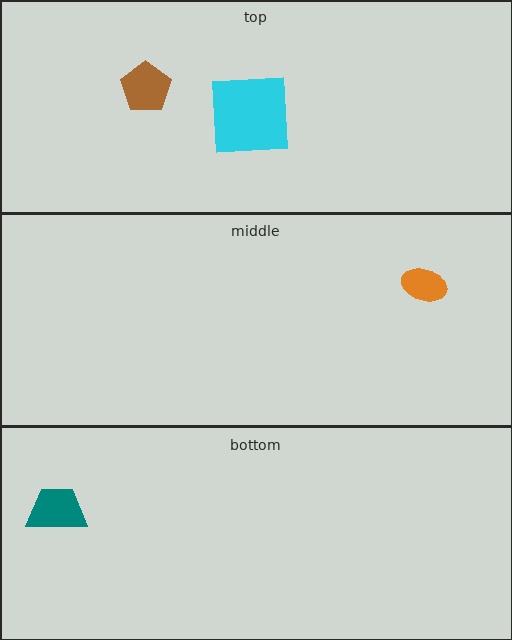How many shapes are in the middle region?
1.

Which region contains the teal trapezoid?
The bottom region.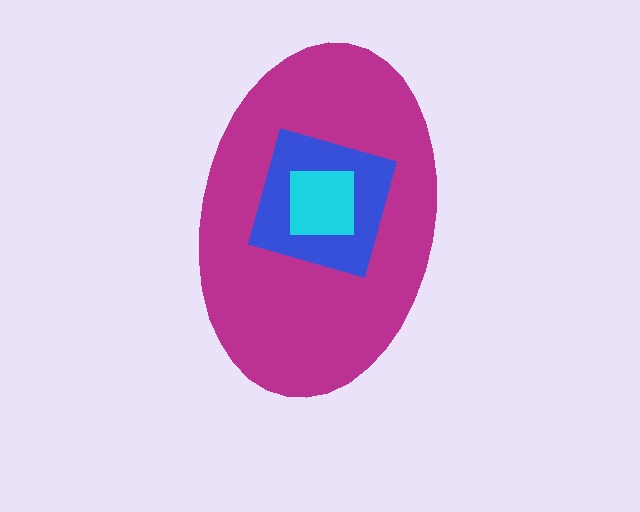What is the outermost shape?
The magenta ellipse.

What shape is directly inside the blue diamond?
The cyan square.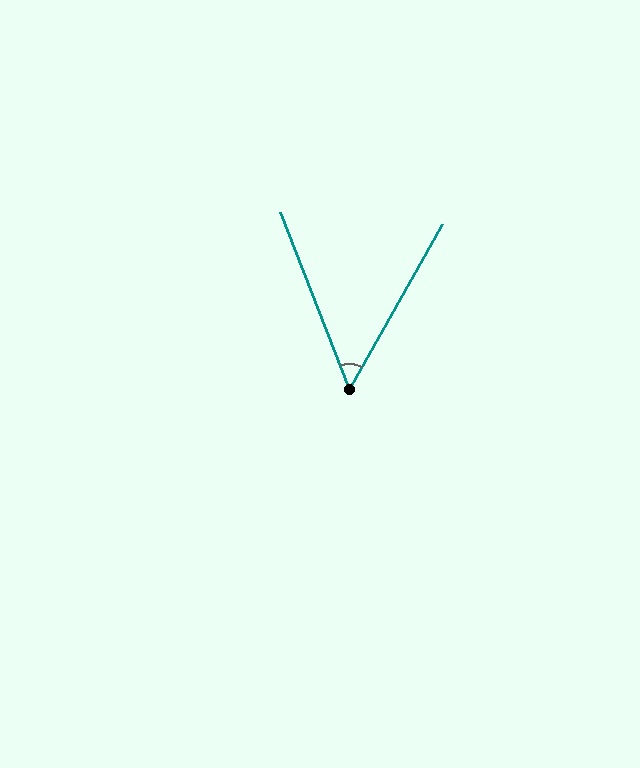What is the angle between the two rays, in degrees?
Approximately 51 degrees.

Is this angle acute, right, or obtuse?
It is acute.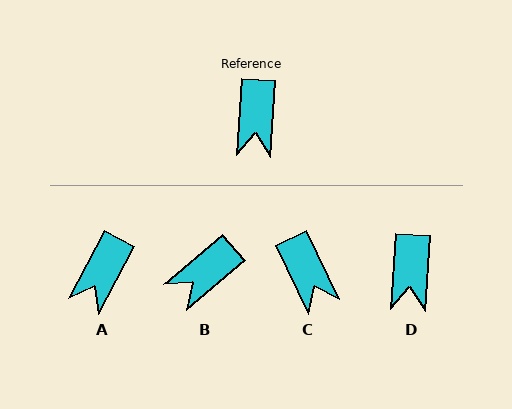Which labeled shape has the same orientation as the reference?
D.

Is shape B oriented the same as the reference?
No, it is off by about 46 degrees.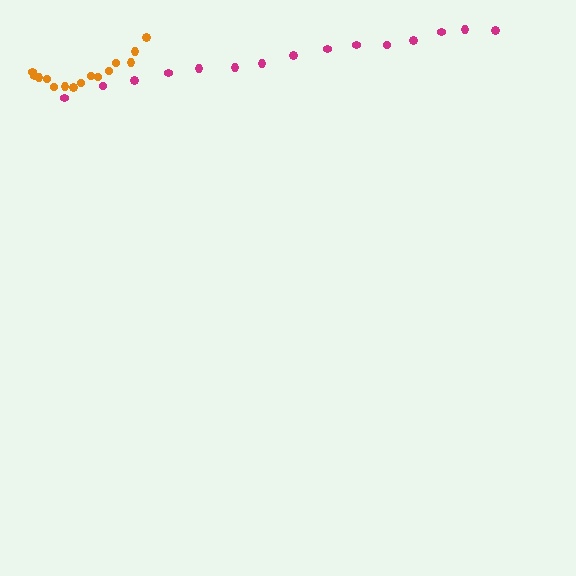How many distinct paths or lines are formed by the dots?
There are 2 distinct paths.